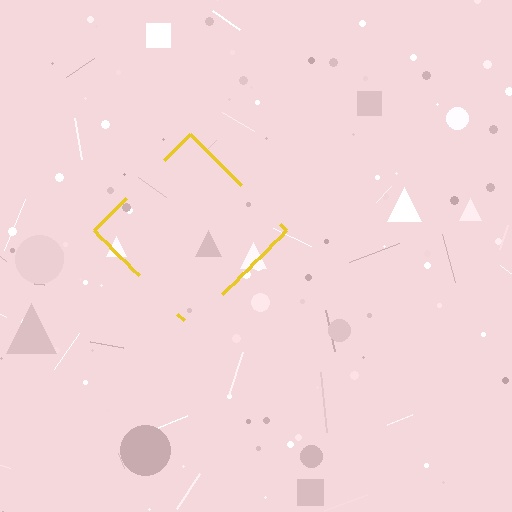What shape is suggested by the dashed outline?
The dashed outline suggests a diamond.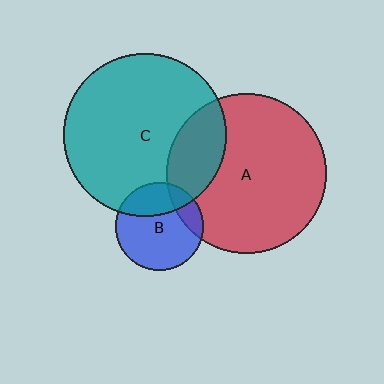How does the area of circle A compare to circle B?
Approximately 3.3 times.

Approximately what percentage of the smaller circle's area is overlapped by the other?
Approximately 30%.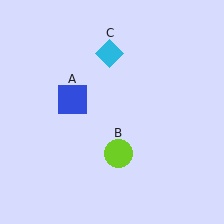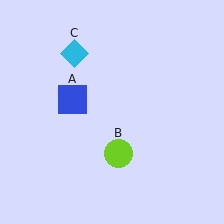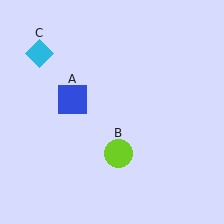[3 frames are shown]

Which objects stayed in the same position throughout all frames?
Blue square (object A) and lime circle (object B) remained stationary.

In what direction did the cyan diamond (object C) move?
The cyan diamond (object C) moved left.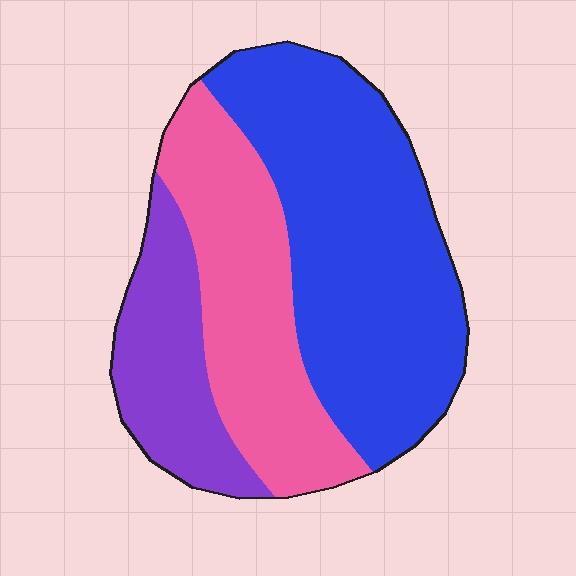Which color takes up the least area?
Purple, at roughly 20%.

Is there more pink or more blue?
Blue.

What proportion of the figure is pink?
Pink covers 31% of the figure.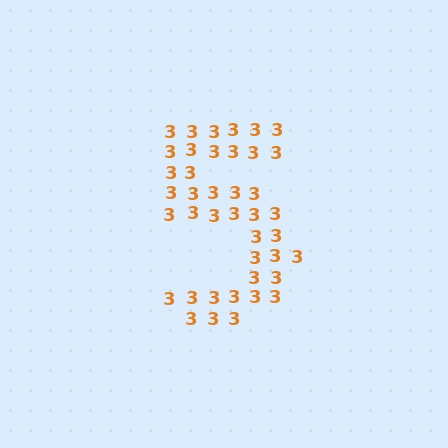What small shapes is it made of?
It is made of small digit 3's.